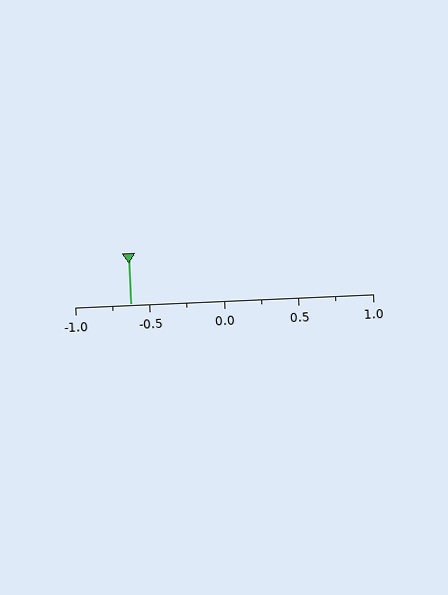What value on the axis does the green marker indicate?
The marker indicates approximately -0.62.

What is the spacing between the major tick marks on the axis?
The major ticks are spaced 0.5 apart.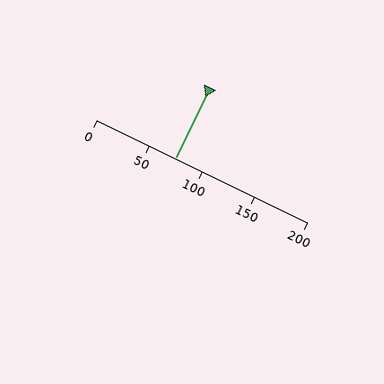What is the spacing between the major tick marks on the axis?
The major ticks are spaced 50 apart.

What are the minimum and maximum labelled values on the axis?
The axis runs from 0 to 200.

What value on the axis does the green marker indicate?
The marker indicates approximately 75.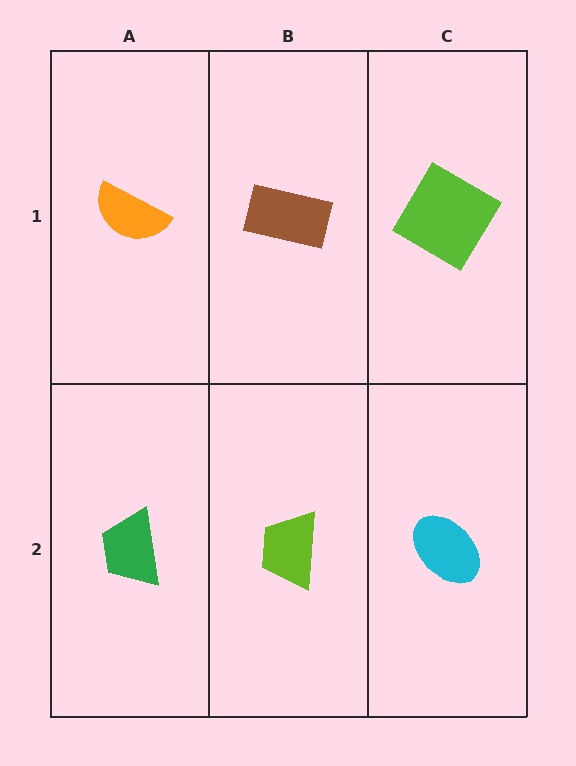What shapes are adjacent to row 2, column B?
A brown rectangle (row 1, column B), a green trapezoid (row 2, column A), a cyan ellipse (row 2, column C).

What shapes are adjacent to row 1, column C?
A cyan ellipse (row 2, column C), a brown rectangle (row 1, column B).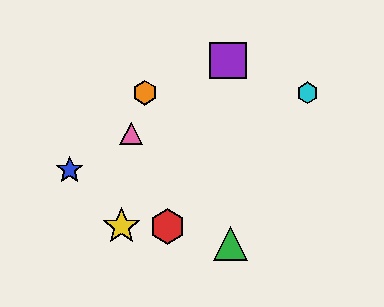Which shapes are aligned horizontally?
The orange hexagon, the cyan hexagon are aligned horizontally.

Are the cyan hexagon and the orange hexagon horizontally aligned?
Yes, both are at y≈93.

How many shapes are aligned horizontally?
2 shapes (the orange hexagon, the cyan hexagon) are aligned horizontally.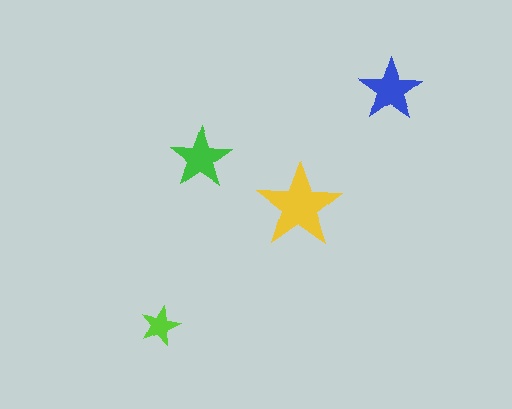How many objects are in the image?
There are 4 objects in the image.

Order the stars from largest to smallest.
the yellow one, the blue one, the green one, the lime one.